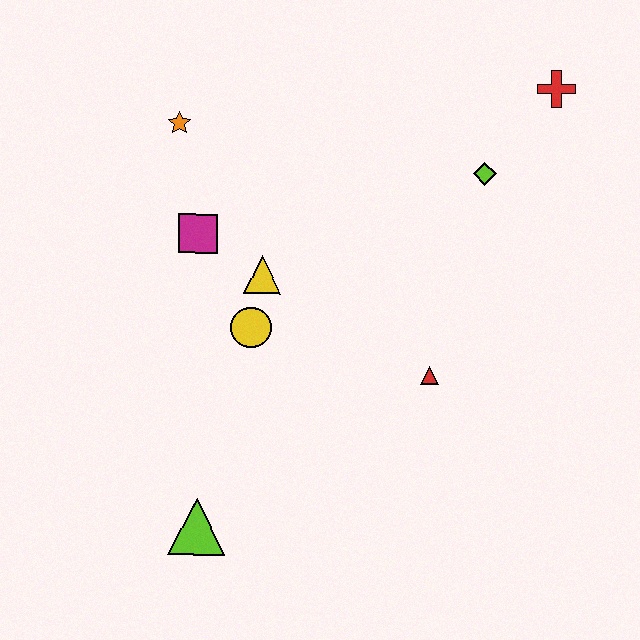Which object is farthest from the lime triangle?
The red cross is farthest from the lime triangle.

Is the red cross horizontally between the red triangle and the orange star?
No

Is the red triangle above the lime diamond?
No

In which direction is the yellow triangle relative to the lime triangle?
The yellow triangle is above the lime triangle.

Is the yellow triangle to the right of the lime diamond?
No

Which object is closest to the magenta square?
The yellow triangle is closest to the magenta square.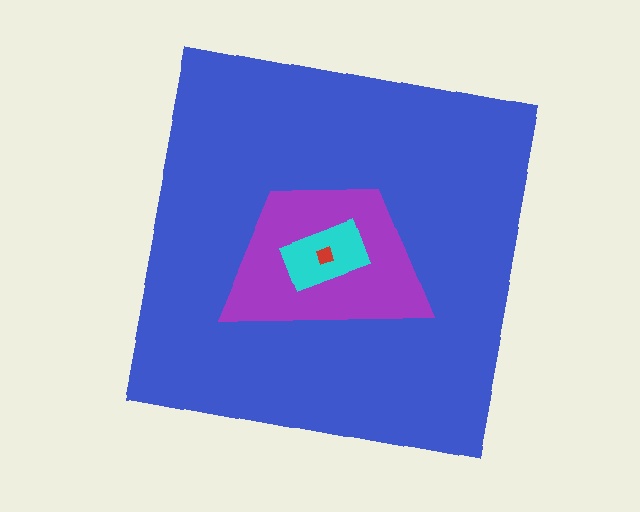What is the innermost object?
The red diamond.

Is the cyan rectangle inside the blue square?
Yes.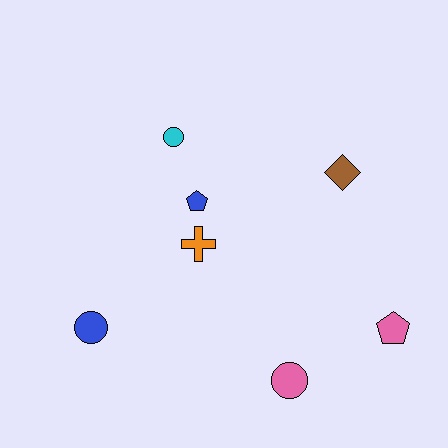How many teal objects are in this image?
There are no teal objects.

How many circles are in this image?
There are 3 circles.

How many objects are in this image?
There are 7 objects.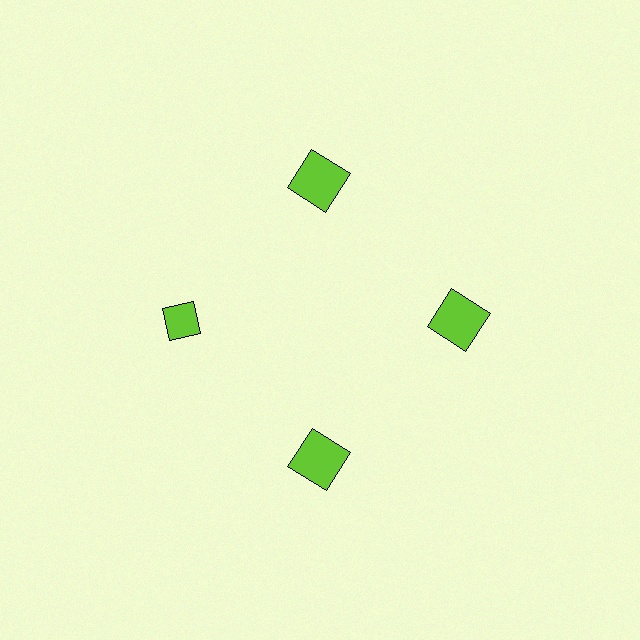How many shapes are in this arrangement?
There are 4 shapes arranged in a ring pattern.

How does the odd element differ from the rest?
It has a different shape: diamond instead of square.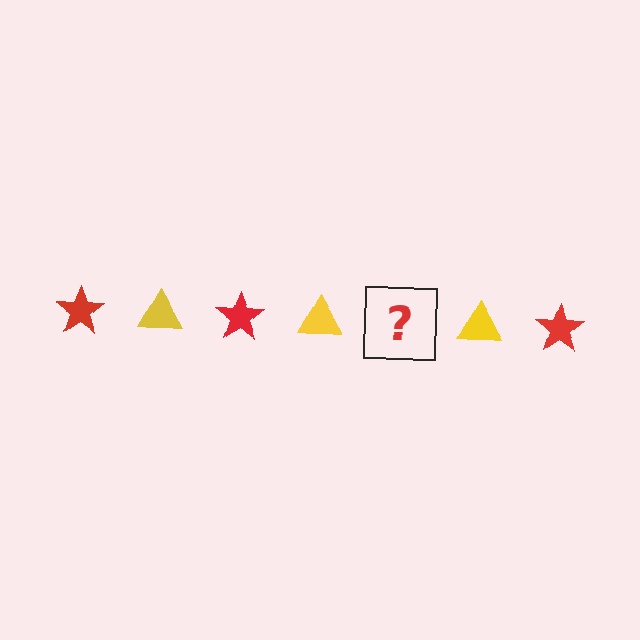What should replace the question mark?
The question mark should be replaced with a red star.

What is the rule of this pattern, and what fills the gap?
The rule is that the pattern alternates between red star and yellow triangle. The gap should be filled with a red star.